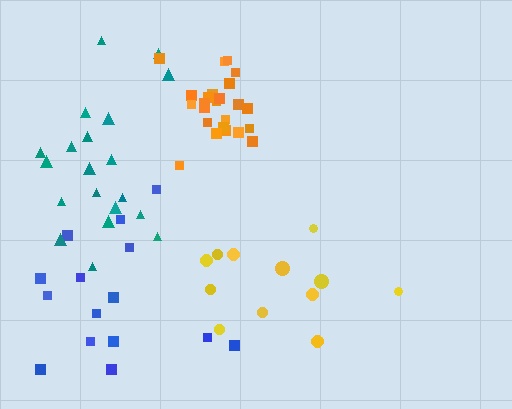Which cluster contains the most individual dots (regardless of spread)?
Orange (24).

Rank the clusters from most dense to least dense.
orange, teal, blue, yellow.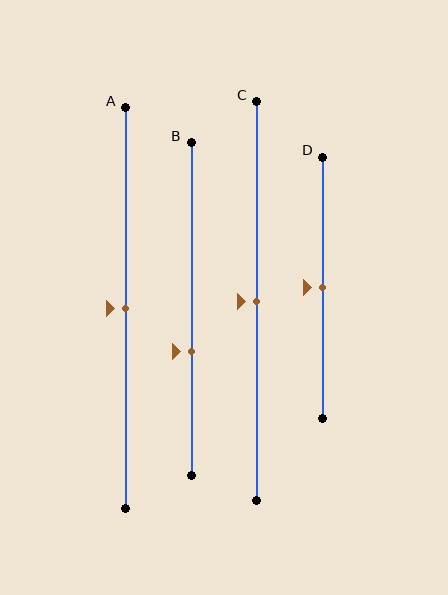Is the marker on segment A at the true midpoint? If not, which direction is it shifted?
Yes, the marker on segment A is at the true midpoint.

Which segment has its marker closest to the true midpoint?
Segment A has its marker closest to the true midpoint.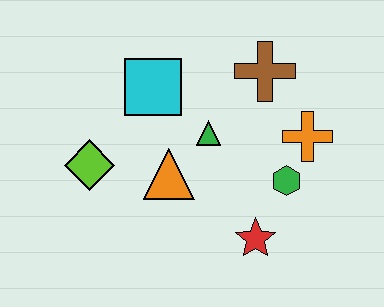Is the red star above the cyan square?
No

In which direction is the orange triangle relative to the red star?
The orange triangle is to the left of the red star.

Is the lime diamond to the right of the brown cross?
No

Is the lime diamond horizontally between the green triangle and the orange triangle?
No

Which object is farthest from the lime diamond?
The orange cross is farthest from the lime diamond.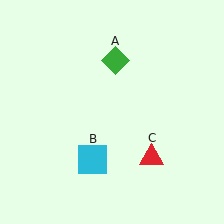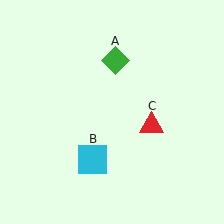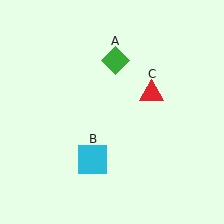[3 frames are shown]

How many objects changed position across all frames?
1 object changed position: red triangle (object C).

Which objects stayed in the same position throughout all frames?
Green diamond (object A) and cyan square (object B) remained stationary.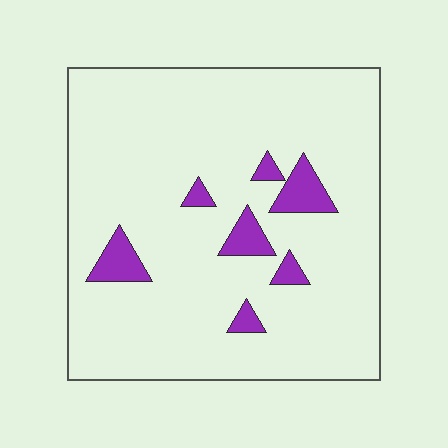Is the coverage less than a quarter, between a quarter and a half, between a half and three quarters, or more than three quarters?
Less than a quarter.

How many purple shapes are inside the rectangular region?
7.